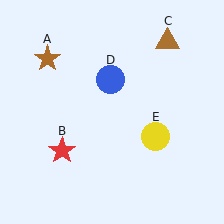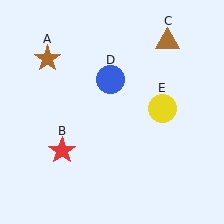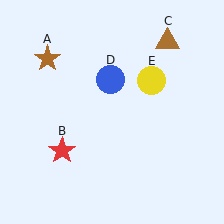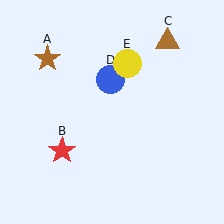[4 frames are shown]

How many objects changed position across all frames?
1 object changed position: yellow circle (object E).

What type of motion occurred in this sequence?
The yellow circle (object E) rotated counterclockwise around the center of the scene.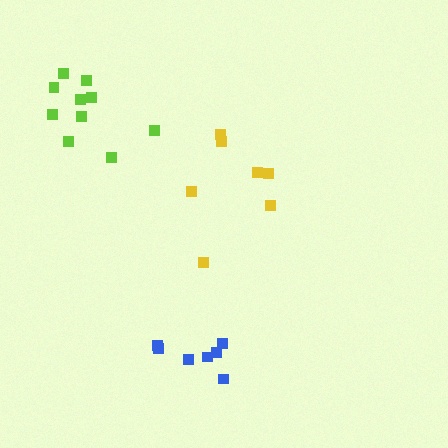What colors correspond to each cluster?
The clusters are colored: yellow, blue, lime.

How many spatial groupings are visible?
There are 3 spatial groupings.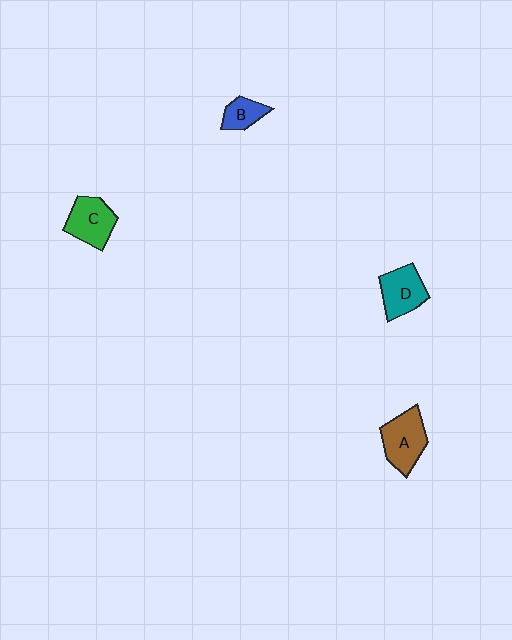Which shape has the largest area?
Shape A (brown).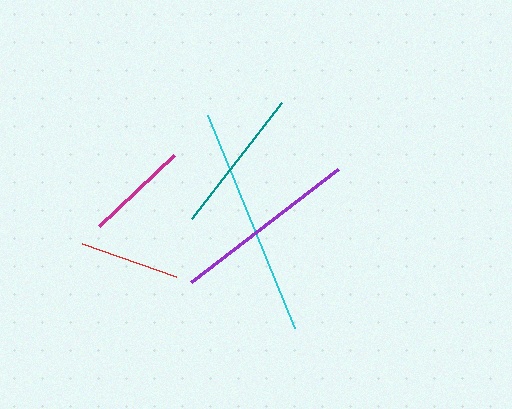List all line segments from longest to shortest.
From longest to shortest: cyan, purple, teal, magenta, red.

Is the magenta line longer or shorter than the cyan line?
The cyan line is longer than the magenta line.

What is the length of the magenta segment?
The magenta segment is approximately 104 pixels long.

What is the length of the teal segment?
The teal segment is approximately 147 pixels long.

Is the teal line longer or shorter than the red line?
The teal line is longer than the red line.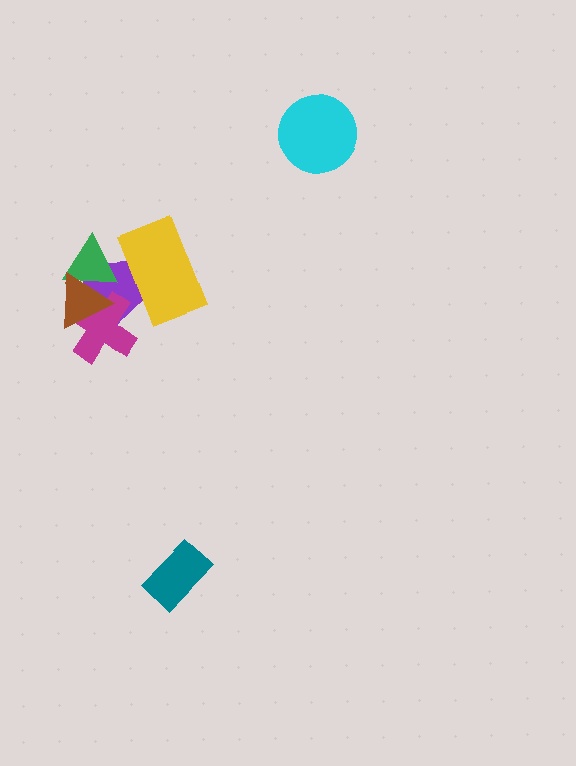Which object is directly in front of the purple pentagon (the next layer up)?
The green triangle is directly in front of the purple pentagon.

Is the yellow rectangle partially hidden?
No, no other shape covers it.